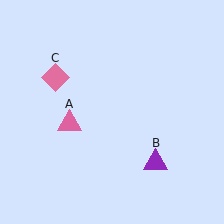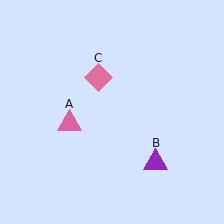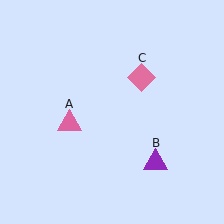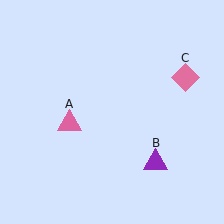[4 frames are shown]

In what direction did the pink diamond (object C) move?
The pink diamond (object C) moved right.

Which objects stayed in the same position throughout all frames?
Pink triangle (object A) and purple triangle (object B) remained stationary.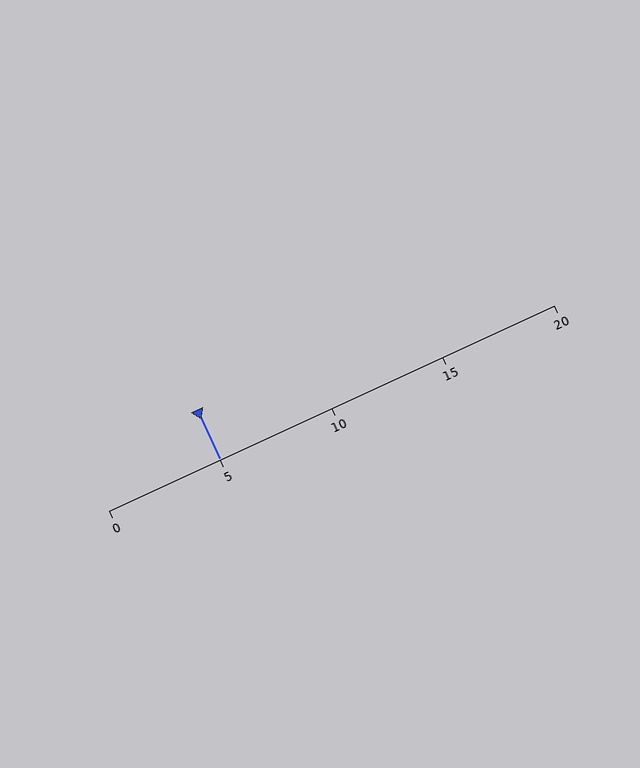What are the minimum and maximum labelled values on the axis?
The axis runs from 0 to 20.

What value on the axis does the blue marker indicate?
The marker indicates approximately 5.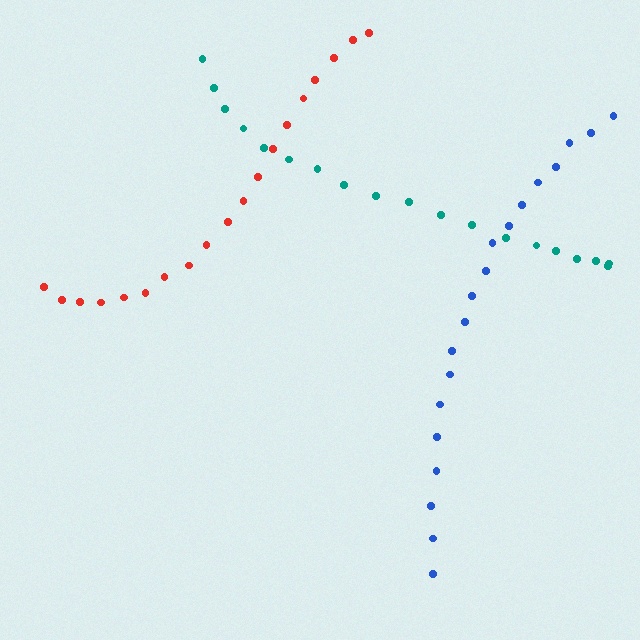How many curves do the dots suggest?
There are 3 distinct paths.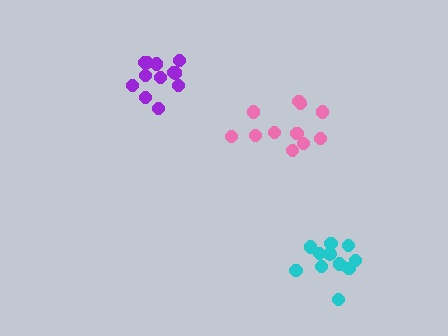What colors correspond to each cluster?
The clusters are colored: purple, pink, cyan.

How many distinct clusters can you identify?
There are 3 distinct clusters.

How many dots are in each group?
Group 1: 12 dots, Group 2: 11 dots, Group 3: 11 dots (34 total).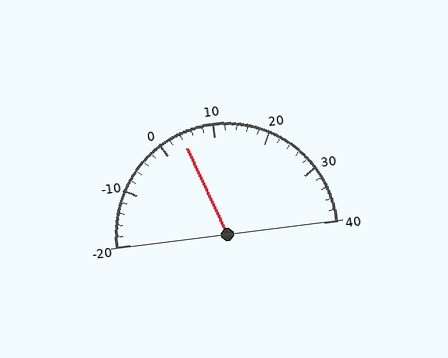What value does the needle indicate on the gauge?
The needle indicates approximately 4.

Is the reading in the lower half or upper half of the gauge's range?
The reading is in the lower half of the range (-20 to 40).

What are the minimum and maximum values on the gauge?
The gauge ranges from -20 to 40.